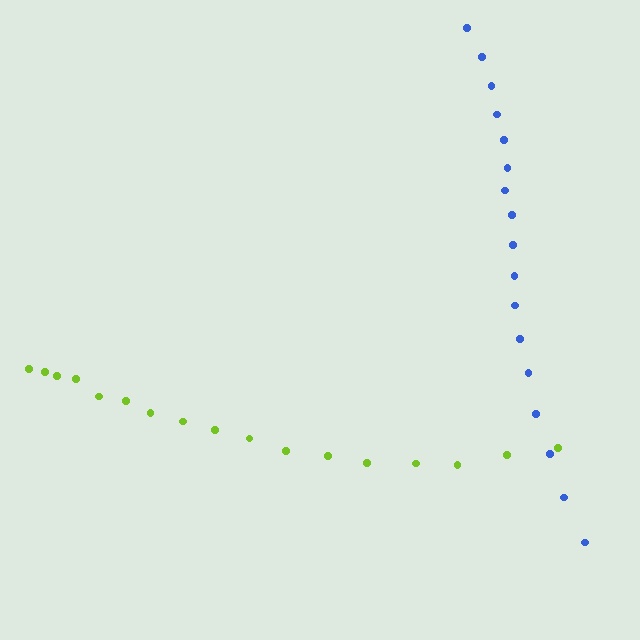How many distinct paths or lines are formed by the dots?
There are 2 distinct paths.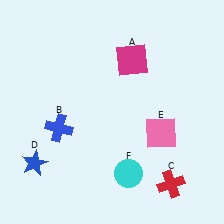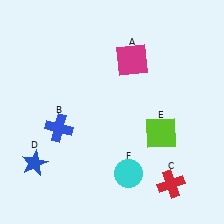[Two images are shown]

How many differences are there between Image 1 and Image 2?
There is 1 difference between the two images.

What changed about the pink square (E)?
In Image 1, E is pink. In Image 2, it changed to lime.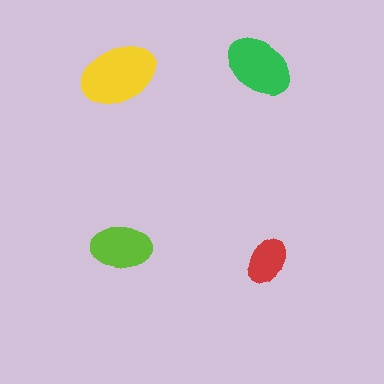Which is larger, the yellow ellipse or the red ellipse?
The yellow one.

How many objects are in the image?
There are 4 objects in the image.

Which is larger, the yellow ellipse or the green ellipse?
The yellow one.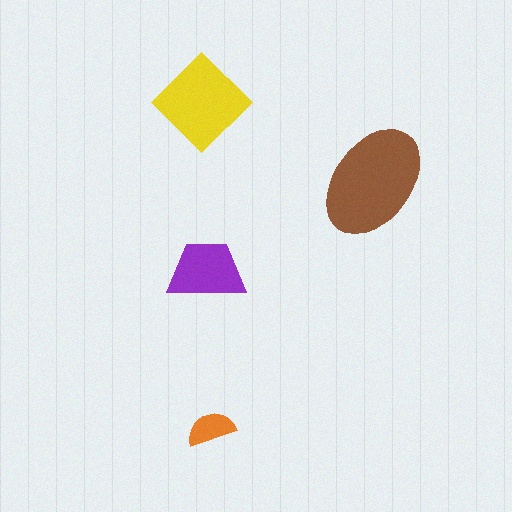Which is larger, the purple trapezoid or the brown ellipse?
The brown ellipse.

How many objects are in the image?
There are 4 objects in the image.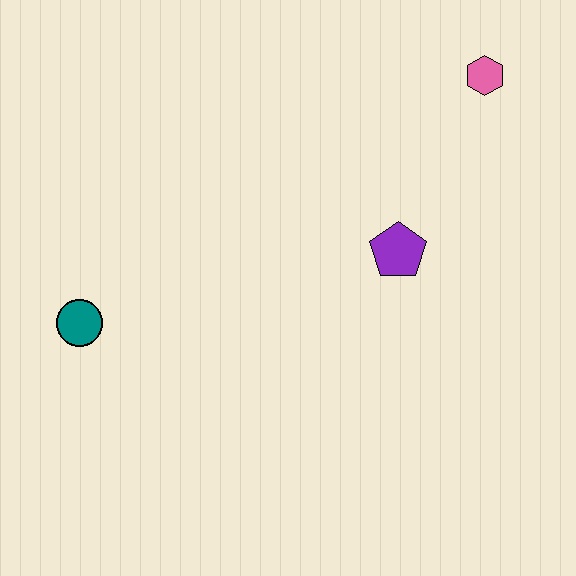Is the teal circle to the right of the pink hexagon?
No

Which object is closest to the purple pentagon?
The pink hexagon is closest to the purple pentagon.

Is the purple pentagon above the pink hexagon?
No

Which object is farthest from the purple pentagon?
The teal circle is farthest from the purple pentagon.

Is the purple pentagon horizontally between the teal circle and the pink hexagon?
Yes